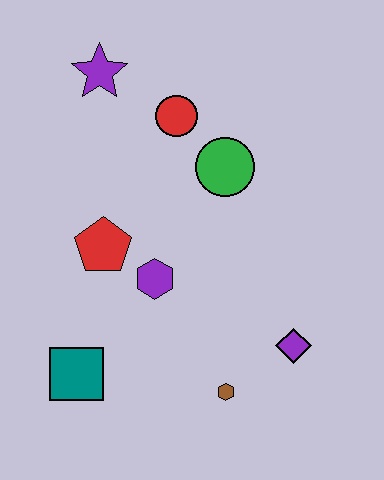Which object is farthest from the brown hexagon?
The purple star is farthest from the brown hexagon.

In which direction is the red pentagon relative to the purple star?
The red pentagon is below the purple star.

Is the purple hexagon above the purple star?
No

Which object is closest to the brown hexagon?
The purple diamond is closest to the brown hexagon.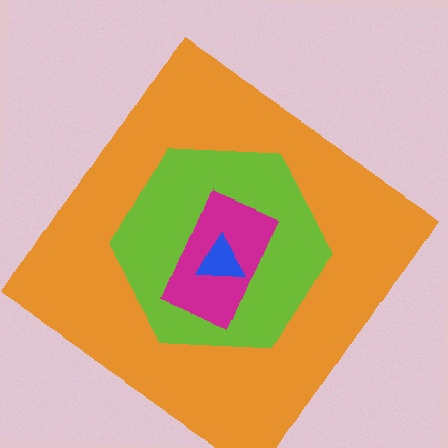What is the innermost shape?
The blue triangle.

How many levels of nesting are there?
4.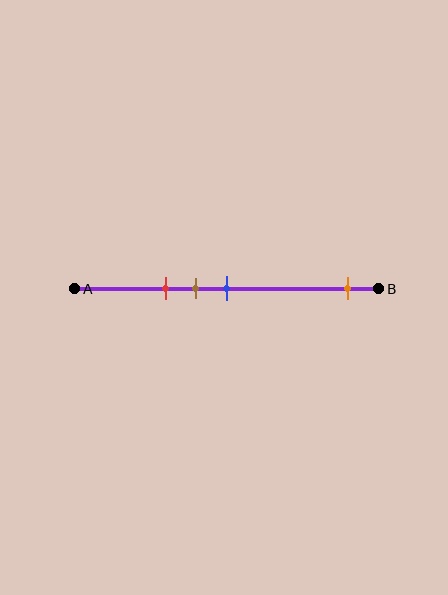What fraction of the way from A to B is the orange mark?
The orange mark is approximately 90% (0.9) of the way from A to B.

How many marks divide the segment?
There are 4 marks dividing the segment.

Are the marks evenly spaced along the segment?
No, the marks are not evenly spaced.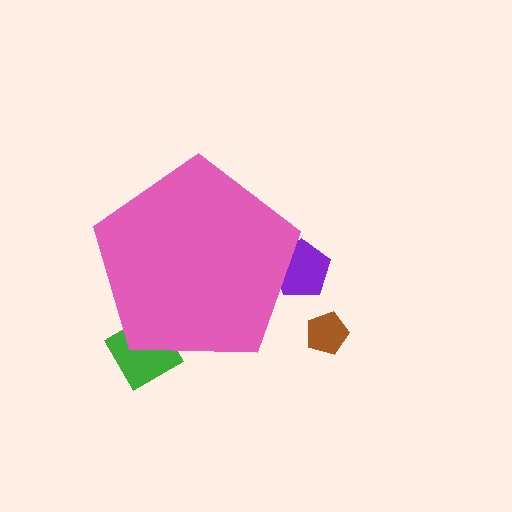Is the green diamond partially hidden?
Yes, the green diamond is partially hidden behind the pink pentagon.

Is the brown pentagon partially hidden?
No, the brown pentagon is fully visible.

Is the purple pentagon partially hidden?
Yes, the purple pentagon is partially hidden behind the pink pentagon.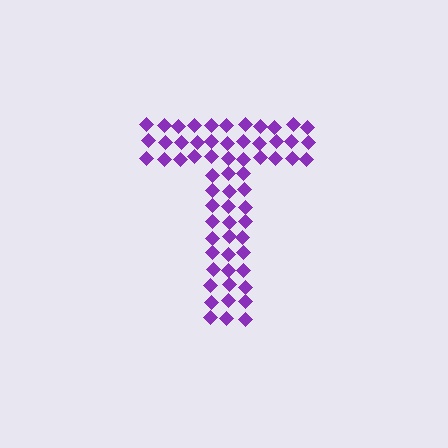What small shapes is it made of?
It is made of small diamonds.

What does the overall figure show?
The overall figure shows the letter T.